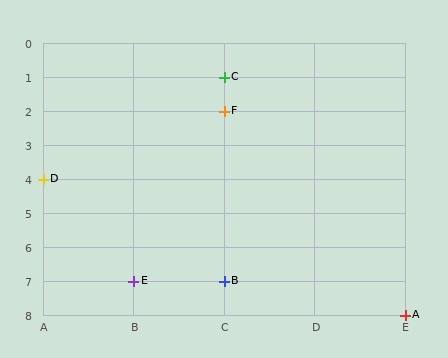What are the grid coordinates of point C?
Point C is at grid coordinates (C, 1).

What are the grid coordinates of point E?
Point E is at grid coordinates (B, 7).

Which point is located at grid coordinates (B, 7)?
Point E is at (B, 7).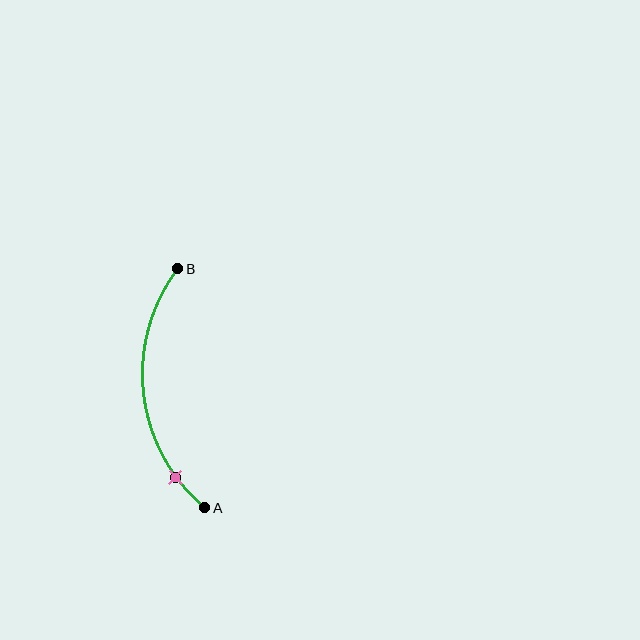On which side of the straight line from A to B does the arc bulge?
The arc bulges to the left of the straight line connecting A and B.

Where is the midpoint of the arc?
The arc midpoint is the point on the curve farthest from the straight line joining A and B. It sits to the left of that line.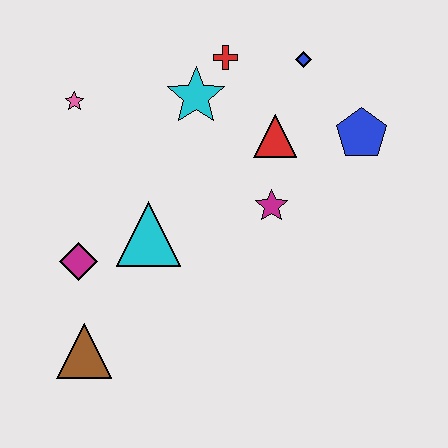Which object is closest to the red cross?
The cyan star is closest to the red cross.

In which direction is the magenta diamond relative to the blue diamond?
The magenta diamond is to the left of the blue diamond.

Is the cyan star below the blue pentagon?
No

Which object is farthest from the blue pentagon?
The brown triangle is farthest from the blue pentagon.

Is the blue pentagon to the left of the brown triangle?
No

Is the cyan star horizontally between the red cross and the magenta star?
No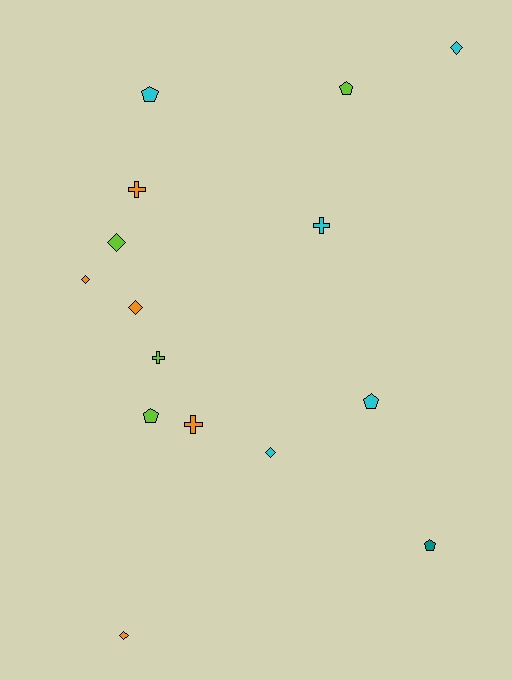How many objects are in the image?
There are 15 objects.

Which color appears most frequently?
Orange, with 5 objects.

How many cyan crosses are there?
There is 1 cyan cross.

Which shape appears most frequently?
Diamond, with 6 objects.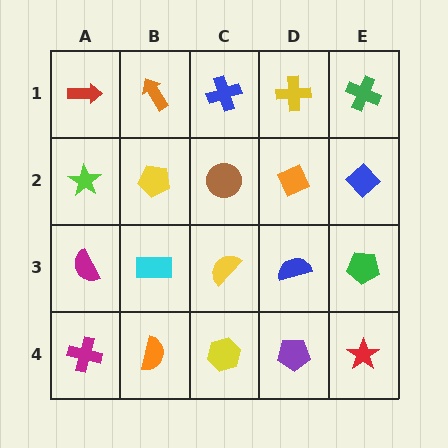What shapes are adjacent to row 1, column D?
An orange diamond (row 2, column D), a blue cross (row 1, column C), a green cross (row 1, column E).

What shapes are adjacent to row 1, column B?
A yellow pentagon (row 2, column B), a red arrow (row 1, column A), a blue cross (row 1, column C).